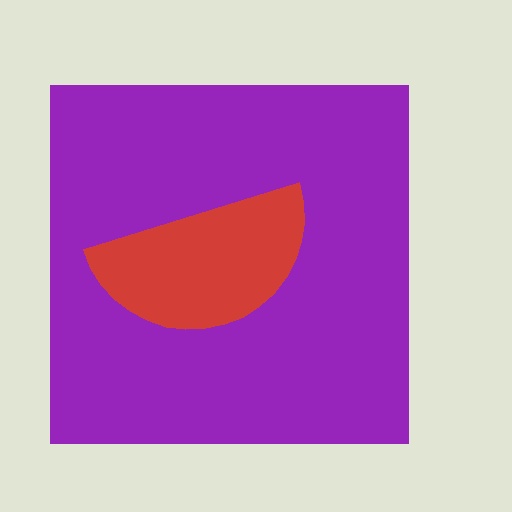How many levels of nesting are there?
2.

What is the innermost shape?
The red semicircle.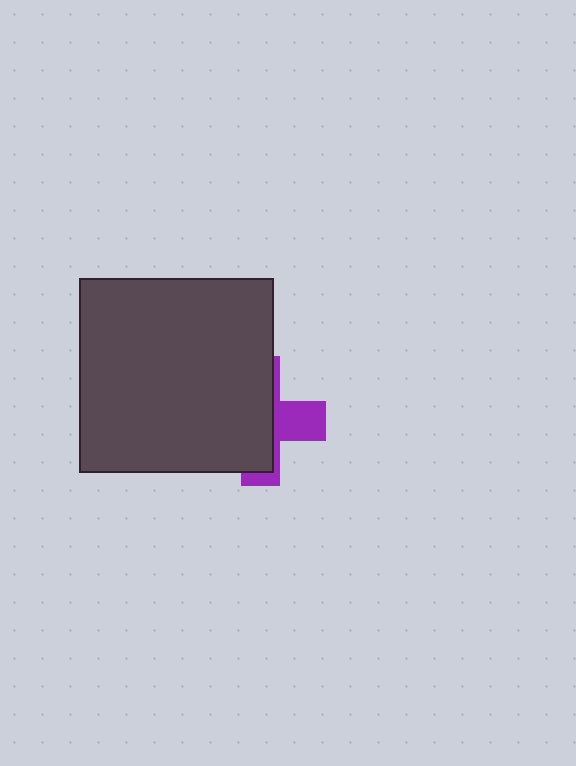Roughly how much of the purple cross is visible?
A small part of it is visible (roughly 35%).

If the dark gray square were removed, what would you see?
You would see the complete purple cross.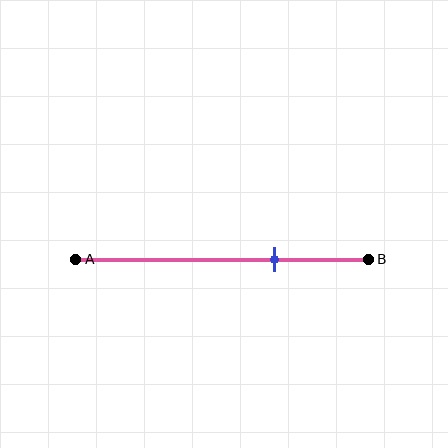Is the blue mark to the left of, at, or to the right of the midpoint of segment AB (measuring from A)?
The blue mark is to the right of the midpoint of segment AB.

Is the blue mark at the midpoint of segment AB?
No, the mark is at about 70% from A, not at the 50% midpoint.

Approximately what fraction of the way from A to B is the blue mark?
The blue mark is approximately 70% of the way from A to B.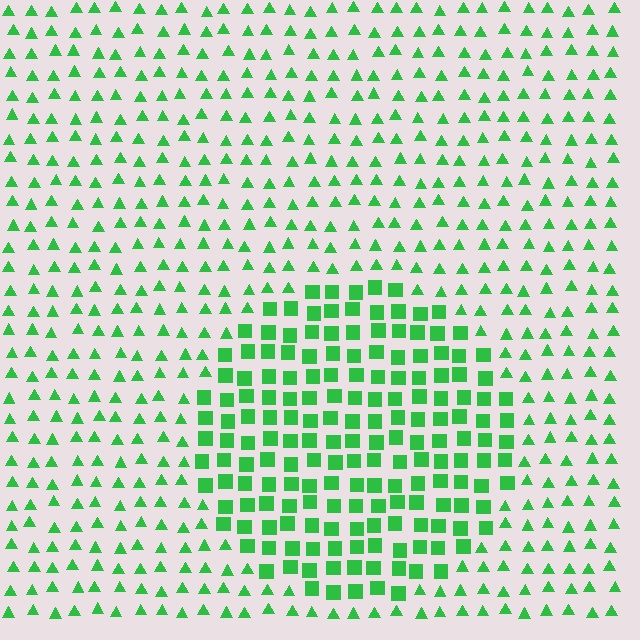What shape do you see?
I see a circle.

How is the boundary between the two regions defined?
The boundary is defined by a change in element shape: squares inside vs. triangles outside. All elements share the same color and spacing.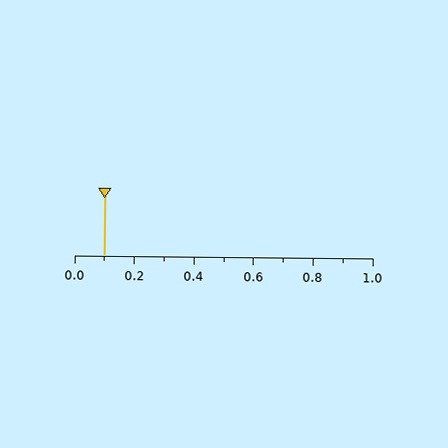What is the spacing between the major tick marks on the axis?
The major ticks are spaced 0.2 apart.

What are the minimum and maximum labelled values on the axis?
The axis runs from 0.0 to 1.0.